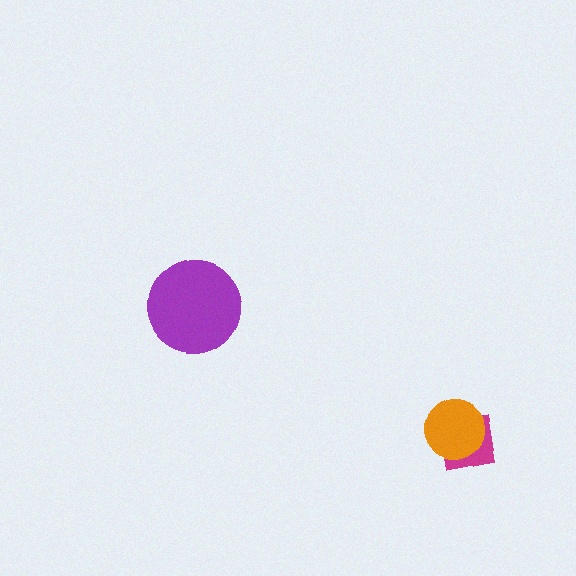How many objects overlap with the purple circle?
0 objects overlap with the purple circle.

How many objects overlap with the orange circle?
1 object overlaps with the orange circle.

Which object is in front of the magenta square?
The orange circle is in front of the magenta square.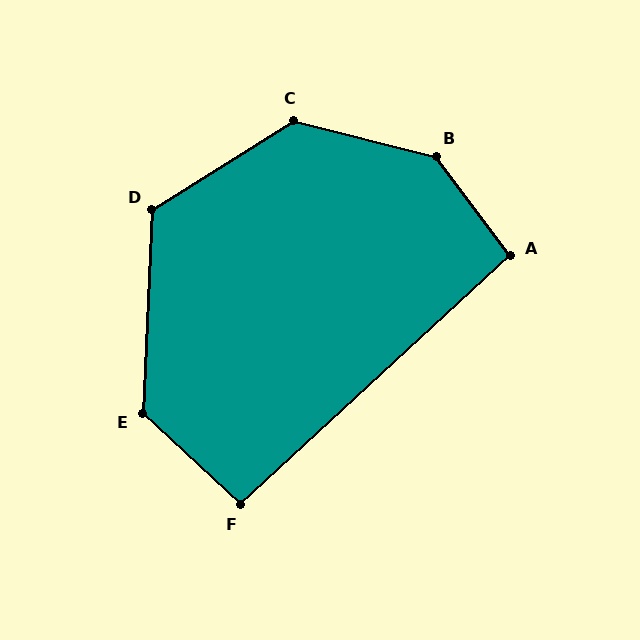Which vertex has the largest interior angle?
B, at approximately 141 degrees.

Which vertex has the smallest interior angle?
F, at approximately 94 degrees.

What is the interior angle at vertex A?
Approximately 96 degrees (obtuse).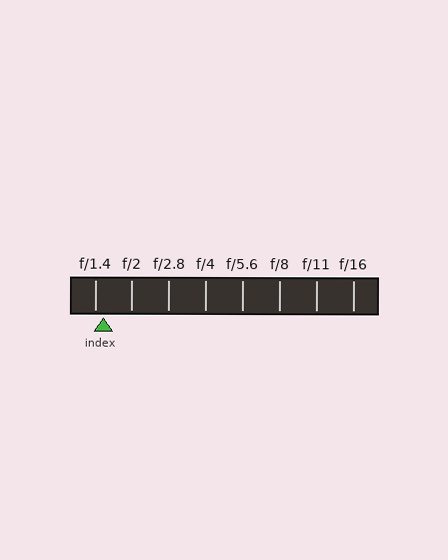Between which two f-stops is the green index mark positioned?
The index mark is between f/1.4 and f/2.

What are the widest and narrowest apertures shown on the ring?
The widest aperture shown is f/1.4 and the narrowest is f/16.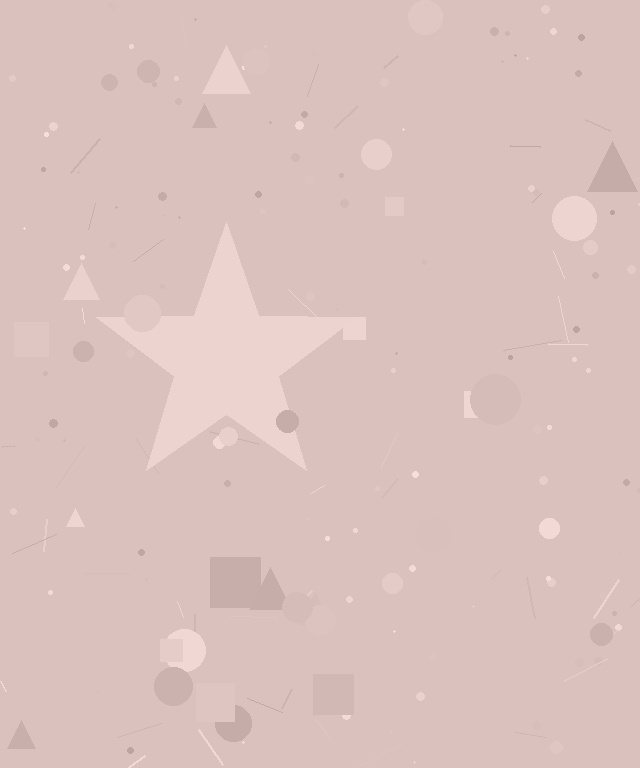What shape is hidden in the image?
A star is hidden in the image.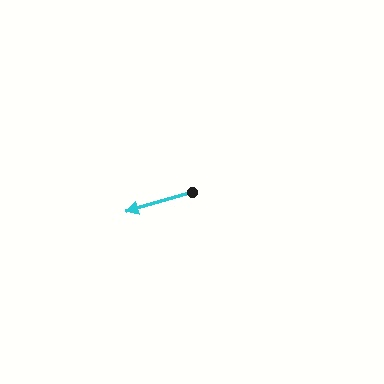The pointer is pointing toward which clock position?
Roughly 8 o'clock.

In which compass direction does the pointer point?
West.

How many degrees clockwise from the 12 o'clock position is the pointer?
Approximately 253 degrees.